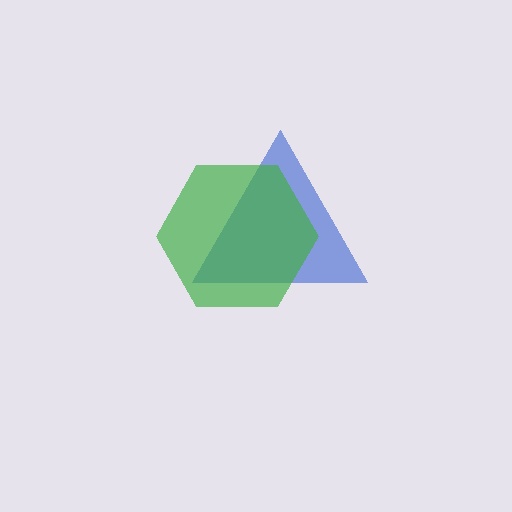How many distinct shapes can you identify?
There are 2 distinct shapes: a blue triangle, a green hexagon.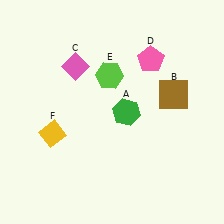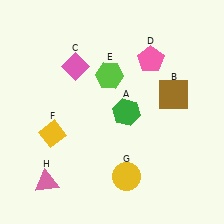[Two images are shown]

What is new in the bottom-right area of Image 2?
A yellow circle (G) was added in the bottom-right area of Image 2.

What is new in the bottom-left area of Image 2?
A pink triangle (H) was added in the bottom-left area of Image 2.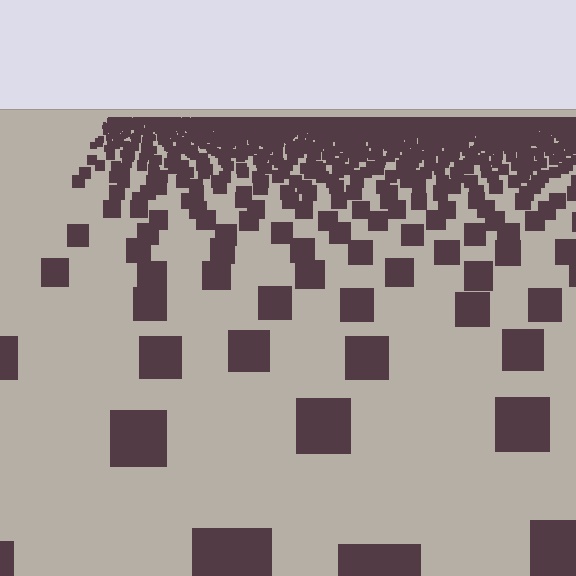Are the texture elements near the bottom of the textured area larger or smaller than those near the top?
Larger. Near the bottom, elements are closer to the viewer and appear at a bigger on-screen size.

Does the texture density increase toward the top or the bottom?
Density increases toward the top.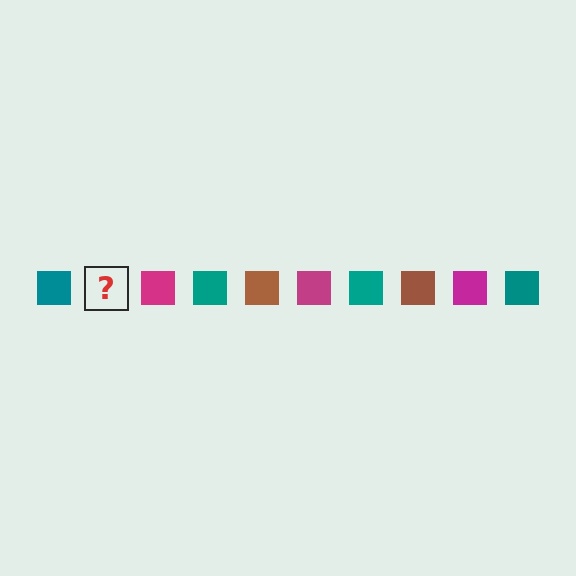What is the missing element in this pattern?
The missing element is a brown square.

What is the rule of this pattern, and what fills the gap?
The rule is that the pattern cycles through teal, brown, magenta squares. The gap should be filled with a brown square.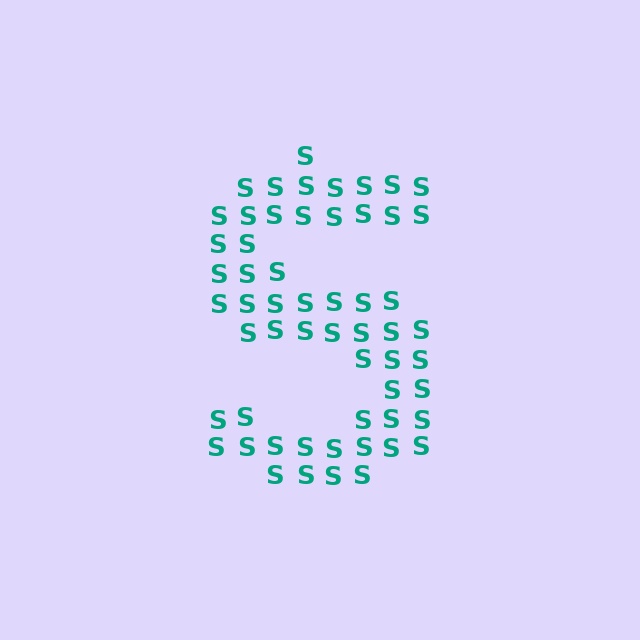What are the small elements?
The small elements are letter S's.